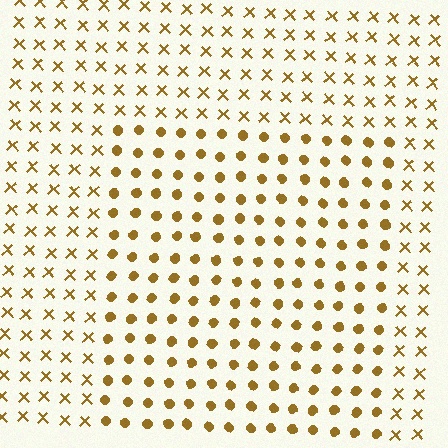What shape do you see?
I see a rectangle.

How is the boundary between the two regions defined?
The boundary is defined by a change in element shape: circles inside vs. X marks outside. All elements share the same color and spacing.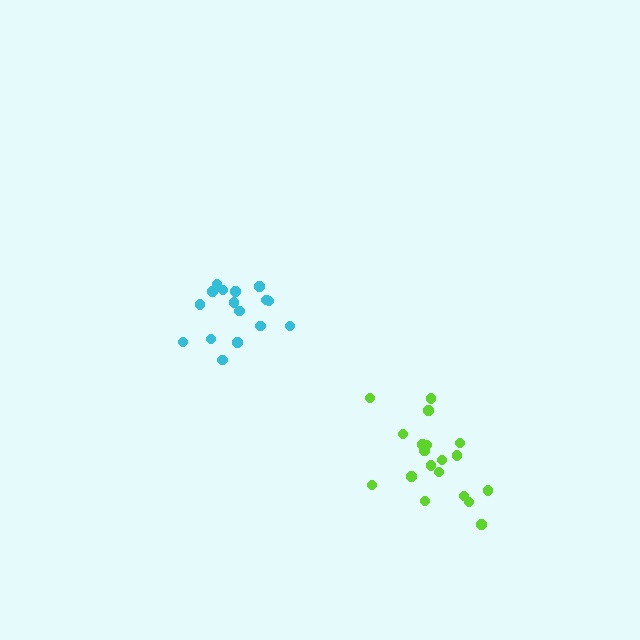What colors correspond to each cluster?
The clusters are colored: cyan, lime.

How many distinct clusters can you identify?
There are 2 distinct clusters.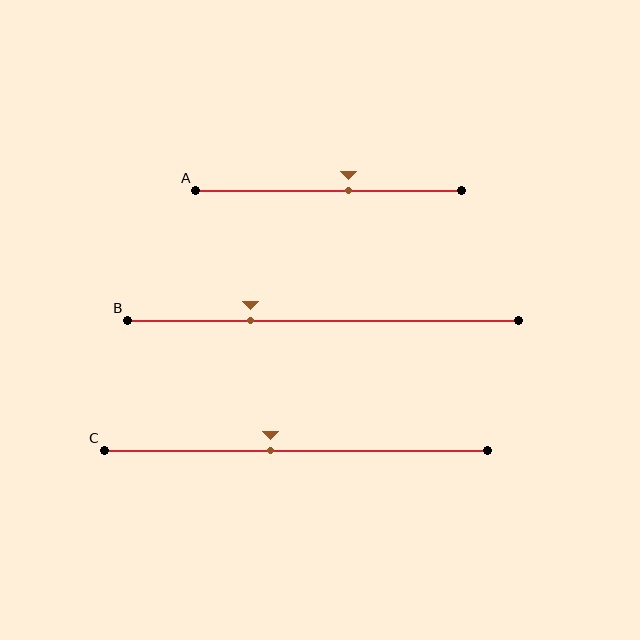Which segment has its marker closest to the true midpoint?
Segment C has its marker closest to the true midpoint.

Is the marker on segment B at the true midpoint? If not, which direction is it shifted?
No, the marker on segment B is shifted to the left by about 19% of the segment length.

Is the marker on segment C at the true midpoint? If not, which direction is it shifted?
No, the marker on segment C is shifted to the left by about 7% of the segment length.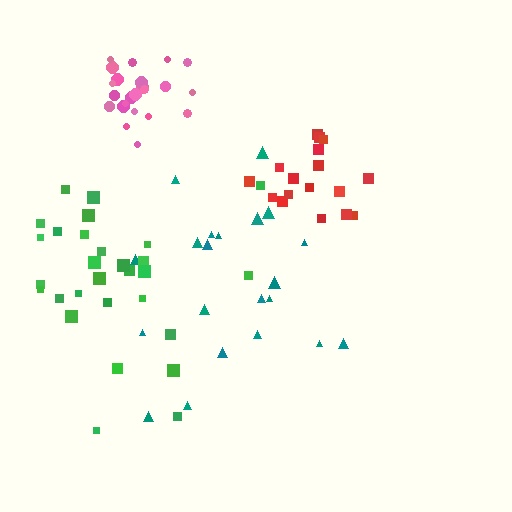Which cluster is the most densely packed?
Pink.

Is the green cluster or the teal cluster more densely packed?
Green.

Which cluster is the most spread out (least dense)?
Teal.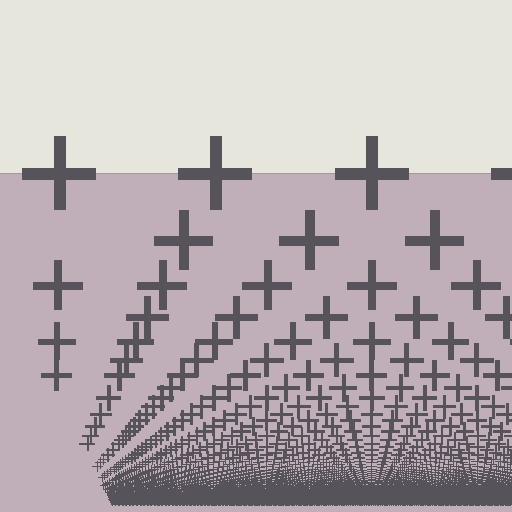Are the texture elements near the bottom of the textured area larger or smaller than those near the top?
Smaller. The gradient is inverted — elements near the bottom are smaller and denser.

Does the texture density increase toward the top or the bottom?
Density increases toward the bottom.